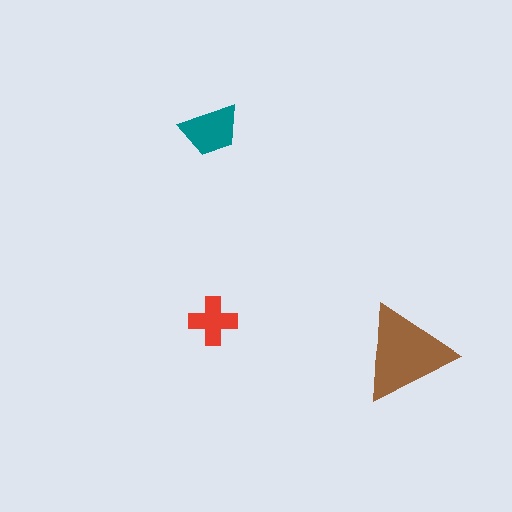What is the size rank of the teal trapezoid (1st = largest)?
2nd.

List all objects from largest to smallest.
The brown triangle, the teal trapezoid, the red cross.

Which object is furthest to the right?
The brown triangle is rightmost.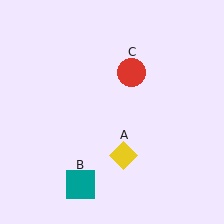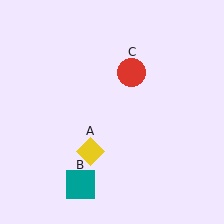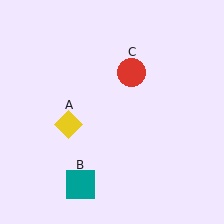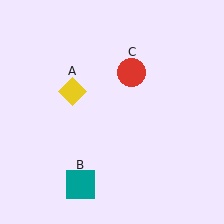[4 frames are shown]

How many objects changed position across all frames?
1 object changed position: yellow diamond (object A).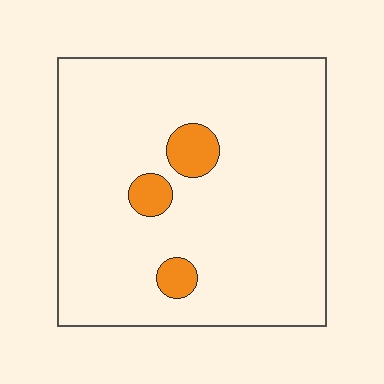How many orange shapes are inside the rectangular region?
3.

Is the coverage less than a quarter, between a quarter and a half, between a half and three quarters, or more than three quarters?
Less than a quarter.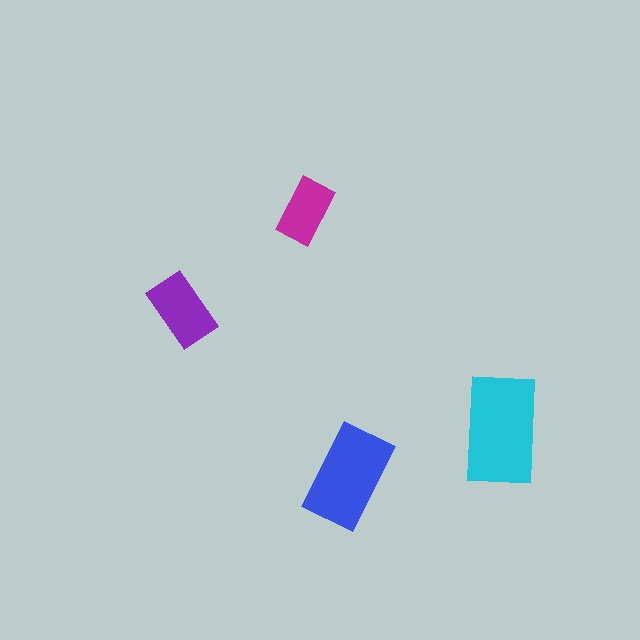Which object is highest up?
The magenta rectangle is topmost.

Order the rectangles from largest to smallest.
the cyan one, the blue one, the purple one, the magenta one.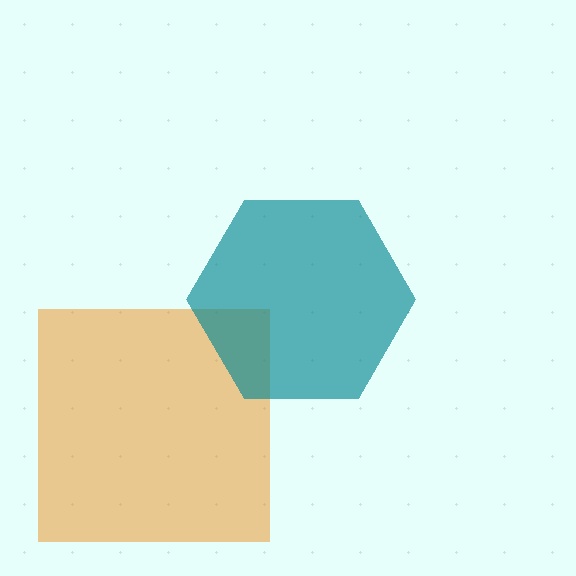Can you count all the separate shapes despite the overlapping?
Yes, there are 2 separate shapes.